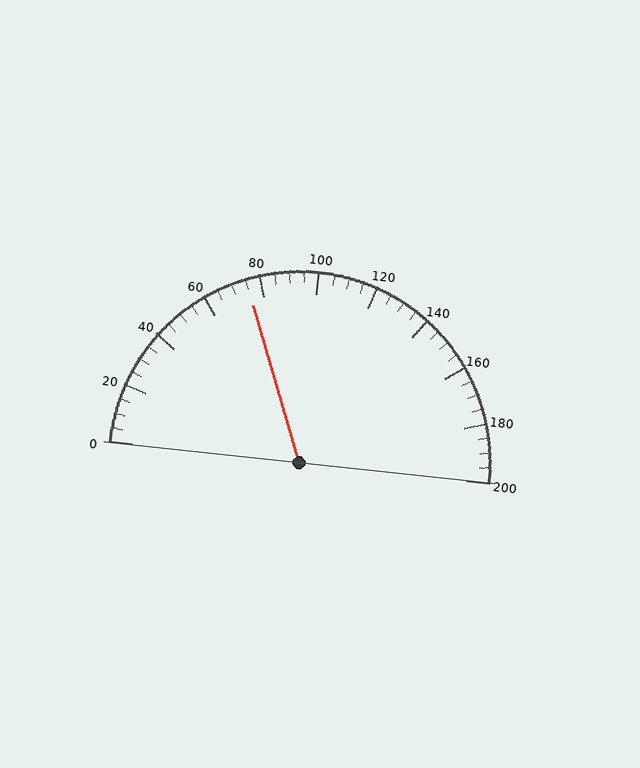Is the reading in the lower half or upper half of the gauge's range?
The reading is in the lower half of the range (0 to 200).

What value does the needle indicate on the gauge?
The needle indicates approximately 75.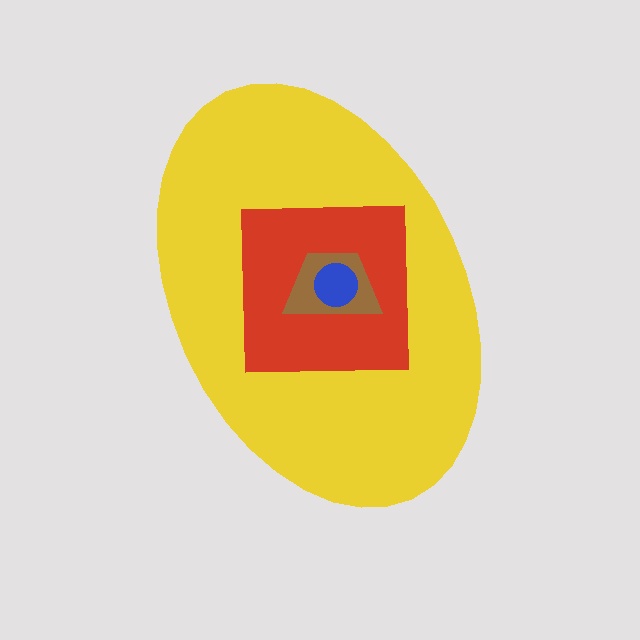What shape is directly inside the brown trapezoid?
The blue circle.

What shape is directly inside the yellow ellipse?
The red square.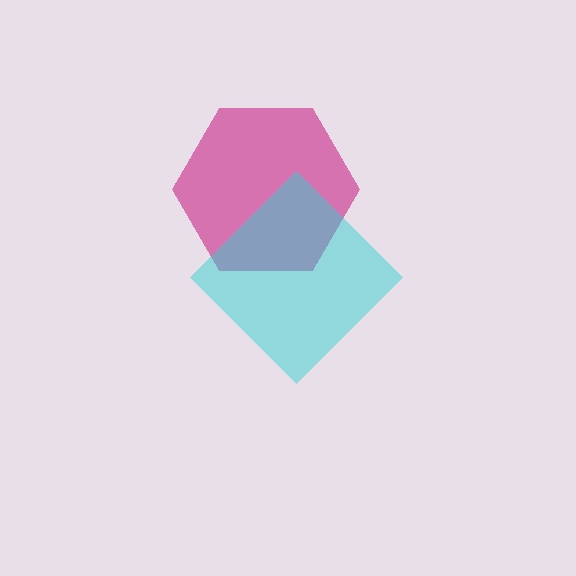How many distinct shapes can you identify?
There are 2 distinct shapes: a magenta hexagon, a cyan diamond.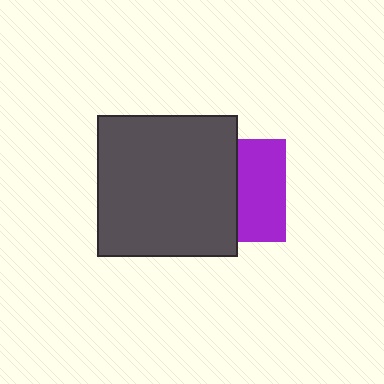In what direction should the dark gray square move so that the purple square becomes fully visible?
The dark gray square should move left. That is the shortest direction to clear the overlap and leave the purple square fully visible.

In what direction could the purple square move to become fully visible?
The purple square could move right. That would shift it out from behind the dark gray square entirely.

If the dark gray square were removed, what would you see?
You would see the complete purple square.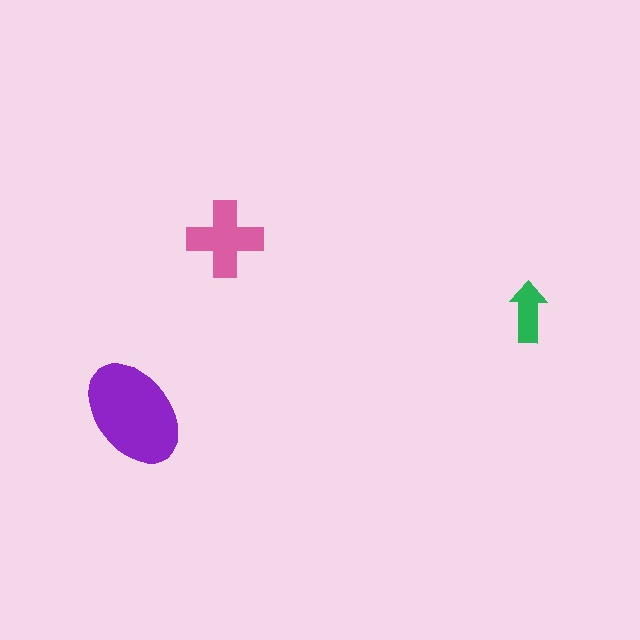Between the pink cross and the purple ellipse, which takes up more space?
The purple ellipse.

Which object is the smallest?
The green arrow.